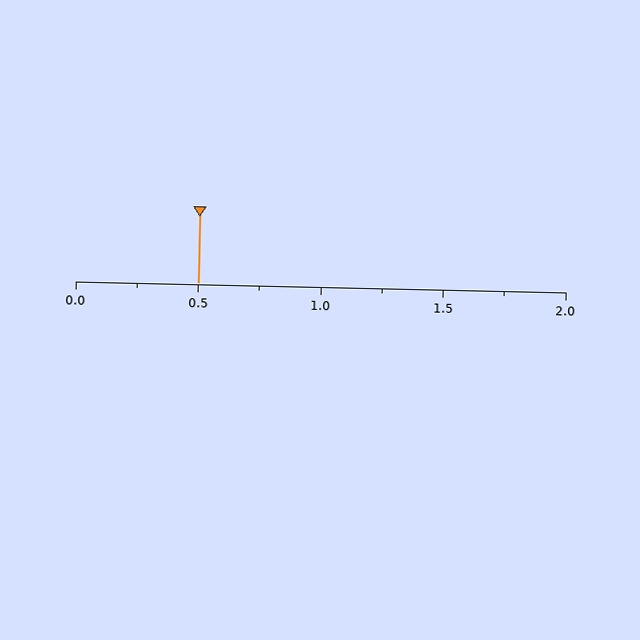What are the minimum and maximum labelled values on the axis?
The axis runs from 0.0 to 2.0.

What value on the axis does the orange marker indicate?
The marker indicates approximately 0.5.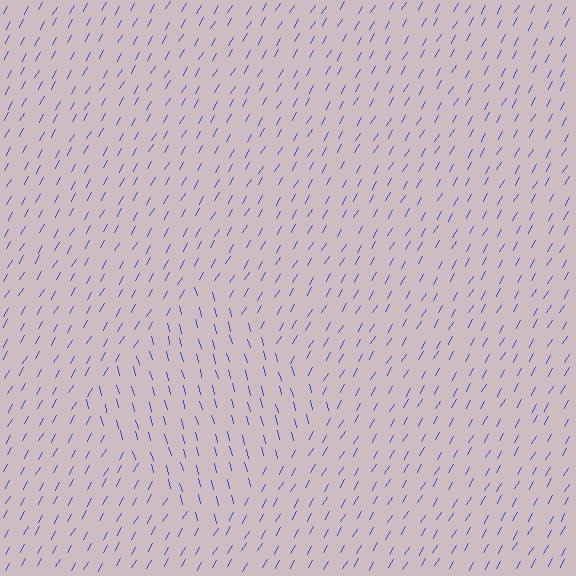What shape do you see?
I see a diamond.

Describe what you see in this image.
The image is filled with small blue line segments. A diamond region in the image has lines oriented differently from the surrounding lines, creating a visible texture boundary.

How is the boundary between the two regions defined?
The boundary is defined purely by a change in line orientation (approximately 45 degrees difference). All lines are the same color and thickness.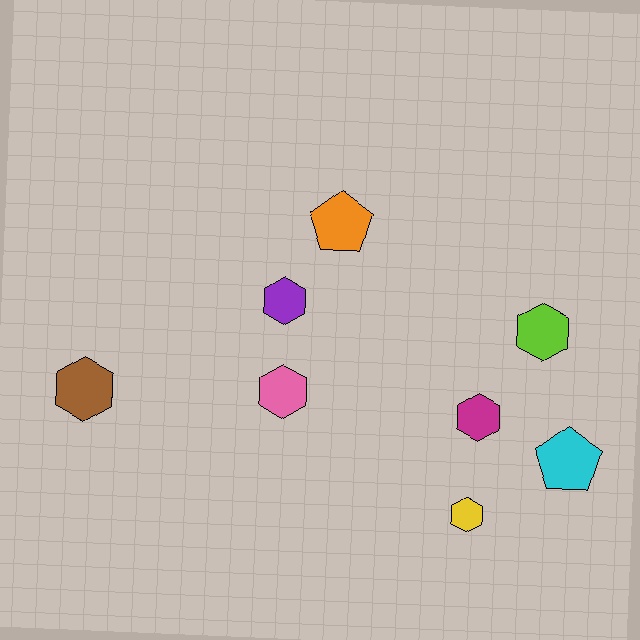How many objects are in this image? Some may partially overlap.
There are 8 objects.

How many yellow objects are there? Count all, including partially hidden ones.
There is 1 yellow object.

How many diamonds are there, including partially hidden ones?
There are no diamonds.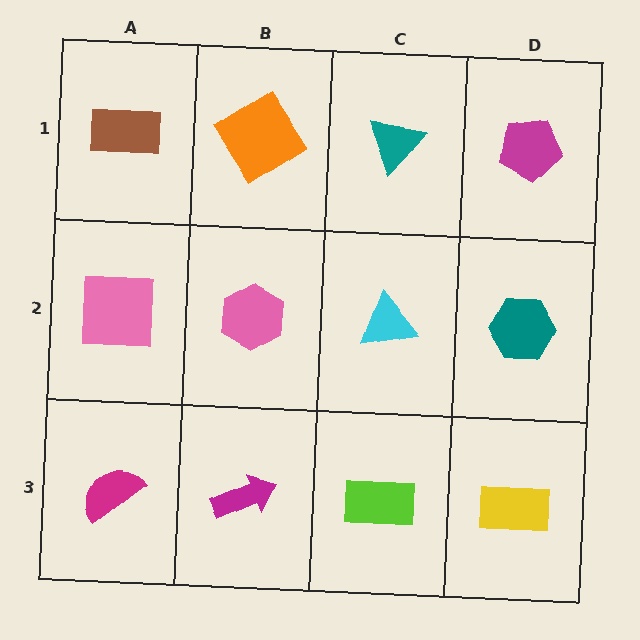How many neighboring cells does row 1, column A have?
2.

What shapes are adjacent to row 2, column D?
A magenta pentagon (row 1, column D), a yellow rectangle (row 3, column D), a cyan triangle (row 2, column C).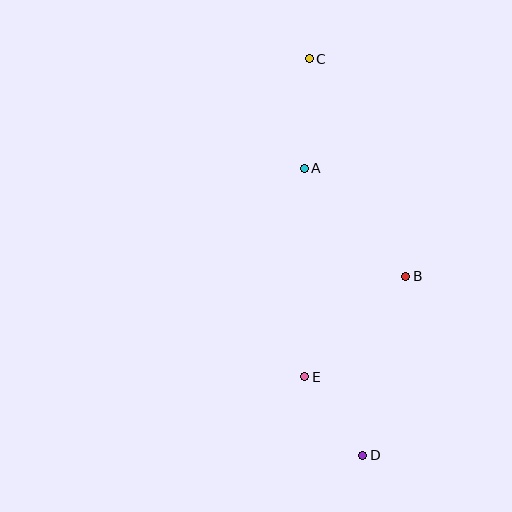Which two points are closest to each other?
Points D and E are closest to each other.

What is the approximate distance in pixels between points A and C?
The distance between A and C is approximately 109 pixels.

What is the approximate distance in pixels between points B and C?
The distance between B and C is approximately 238 pixels.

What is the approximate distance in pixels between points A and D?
The distance between A and D is approximately 293 pixels.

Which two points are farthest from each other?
Points C and D are farthest from each other.